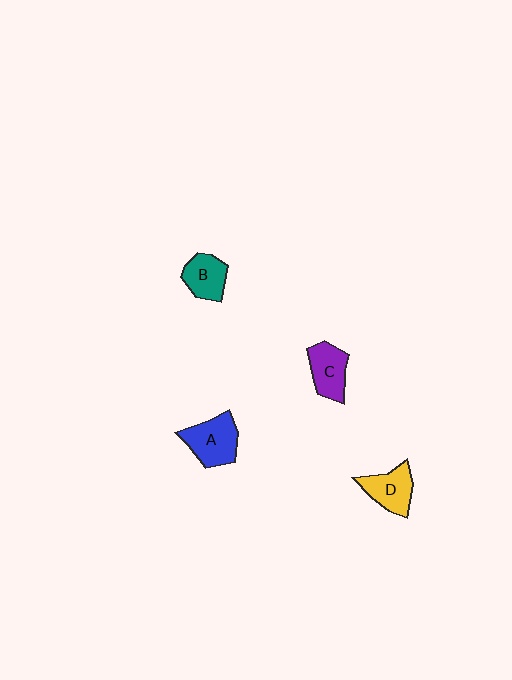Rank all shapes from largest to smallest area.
From largest to smallest: A (blue), D (yellow), C (purple), B (teal).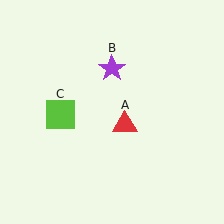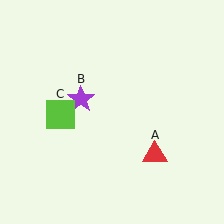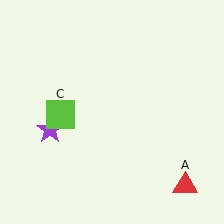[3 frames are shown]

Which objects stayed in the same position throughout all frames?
Lime square (object C) remained stationary.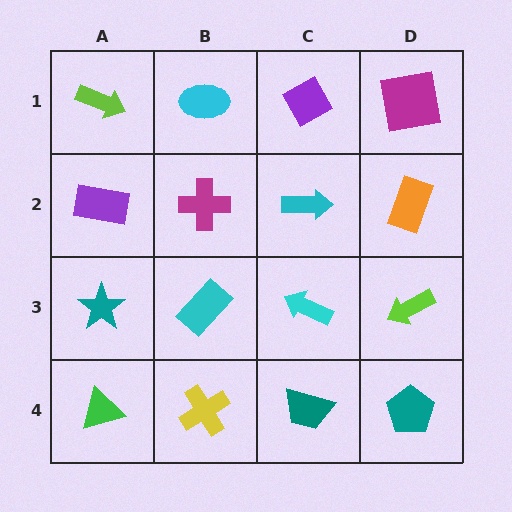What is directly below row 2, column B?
A cyan rectangle.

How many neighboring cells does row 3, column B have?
4.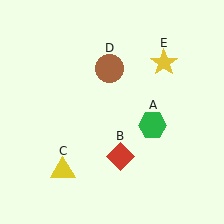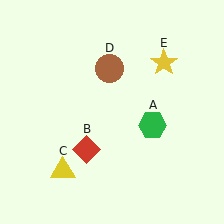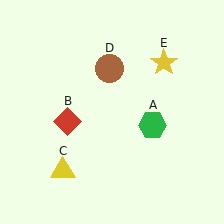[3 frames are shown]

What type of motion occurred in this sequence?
The red diamond (object B) rotated clockwise around the center of the scene.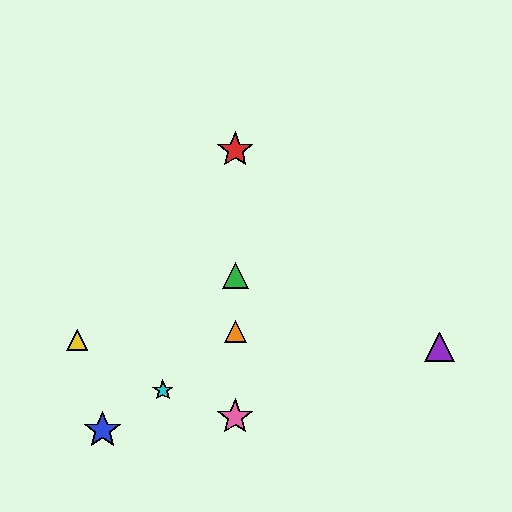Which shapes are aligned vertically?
The red star, the green triangle, the orange triangle, the pink star are aligned vertically.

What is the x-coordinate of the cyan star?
The cyan star is at x≈163.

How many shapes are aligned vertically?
4 shapes (the red star, the green triangle, the orange triangle, the pink star) are aligned vertically.